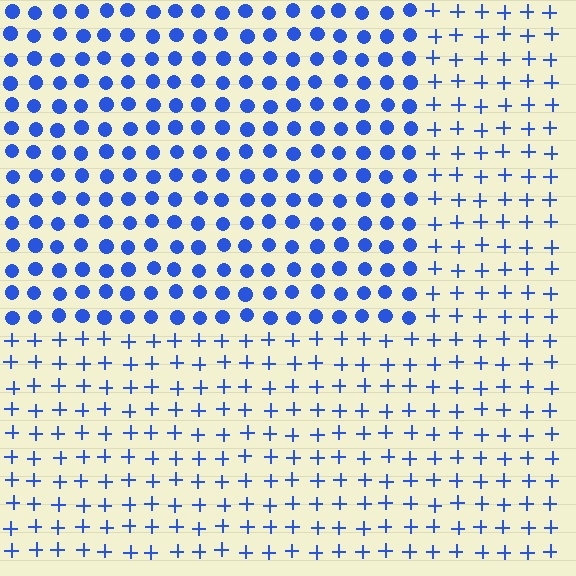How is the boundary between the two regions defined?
The boundary is defined by a change in element shape: circles inside vs. plus signs outside. All elements share the same color and spacing.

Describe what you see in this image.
The image is filled with small blue elements arranged in a uniform grid. A rectangle-shaped region contains circles, while the surrounding area contains plus signs. The boundary is defined purely by the change in element shape.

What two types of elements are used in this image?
The image uses circles inside the rectangle region and plus signs outside it.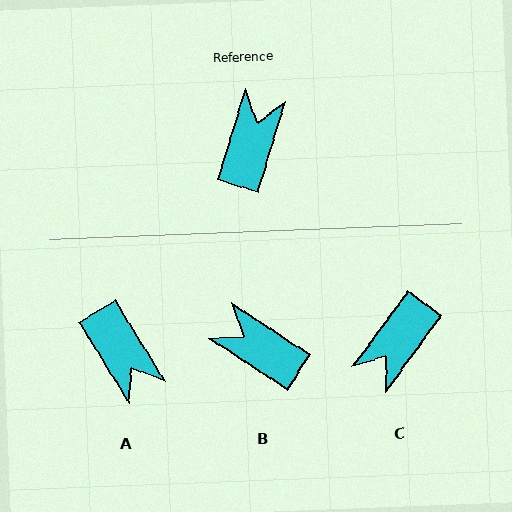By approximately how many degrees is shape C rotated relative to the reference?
Approximately 161 degrees counter-clockwise.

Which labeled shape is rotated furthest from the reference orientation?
C, about 161 degrees away.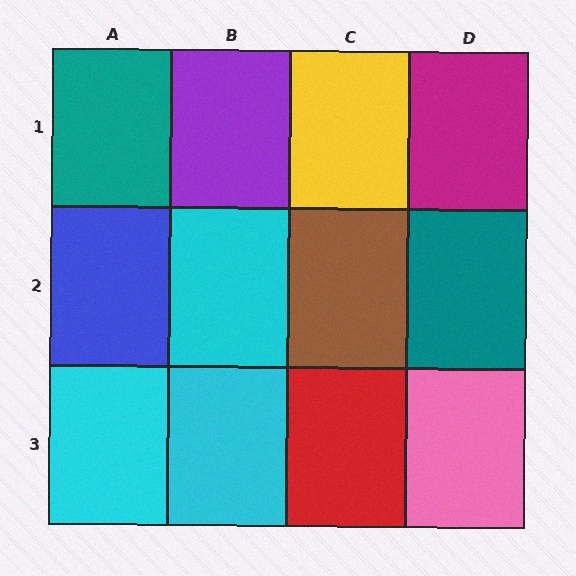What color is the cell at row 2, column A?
Blue.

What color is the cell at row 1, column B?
Purple.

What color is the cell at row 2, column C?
Brown.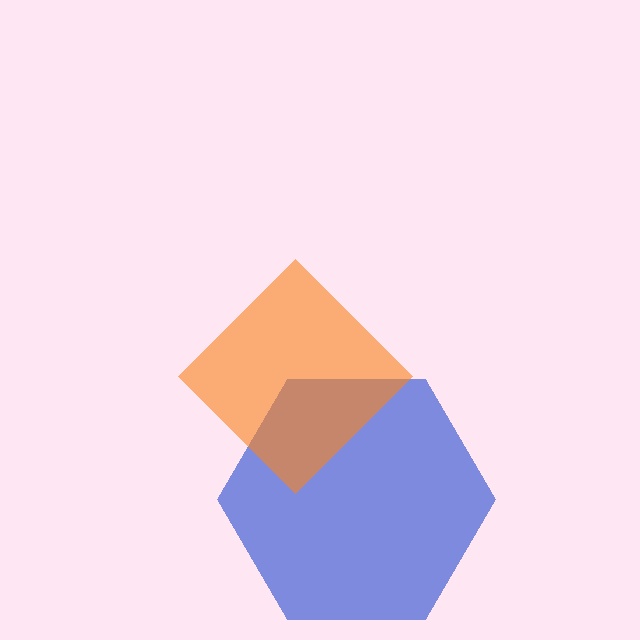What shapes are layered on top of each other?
The layered shapes are: a blue hexagon, an orange diamond.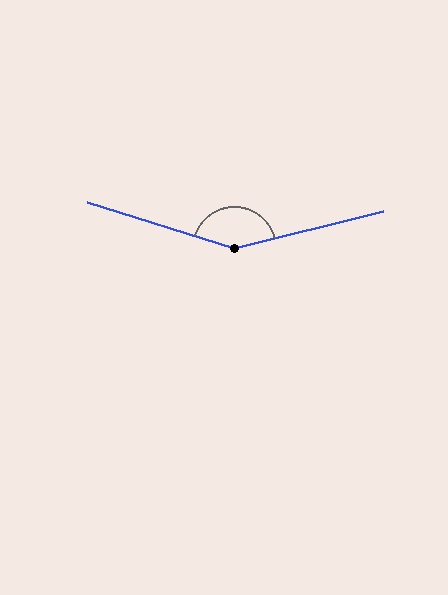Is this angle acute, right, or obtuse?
It is obtuse.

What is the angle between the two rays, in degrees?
Approximately 149 degrees.